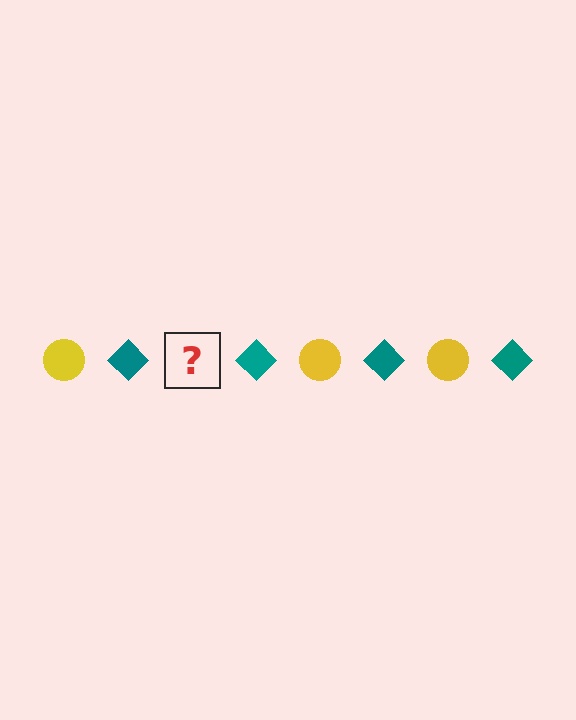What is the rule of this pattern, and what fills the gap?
The rule is that the pattern alternates between yellow circle and teal diamond. The gap should be filled with a yellow circle.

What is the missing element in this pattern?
The missing element is a yellow circle.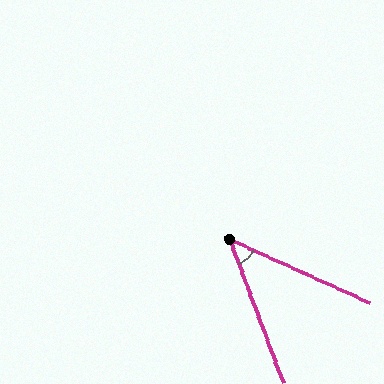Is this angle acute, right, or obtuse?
It is acute.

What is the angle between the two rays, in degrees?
Approximately 45 degrees.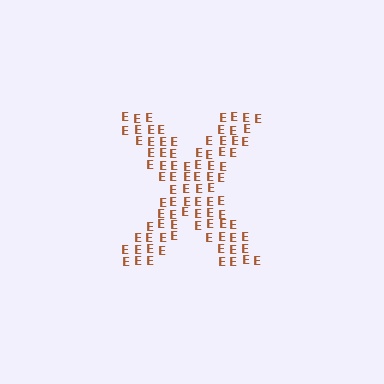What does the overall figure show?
The overall figure shows the letter X.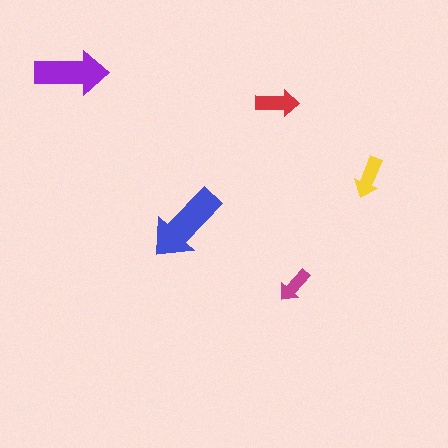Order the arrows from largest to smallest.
the blue one, the purple one, the red one, the yellow one, the magenta one.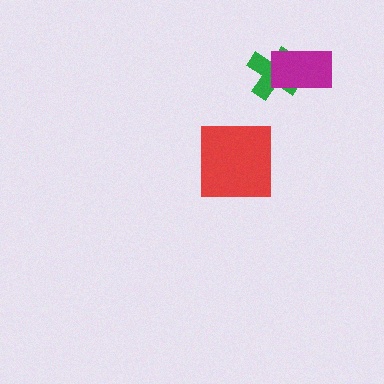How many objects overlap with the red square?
0 objects overlap with the red square.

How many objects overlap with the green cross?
1 object overlaps with the green cross.